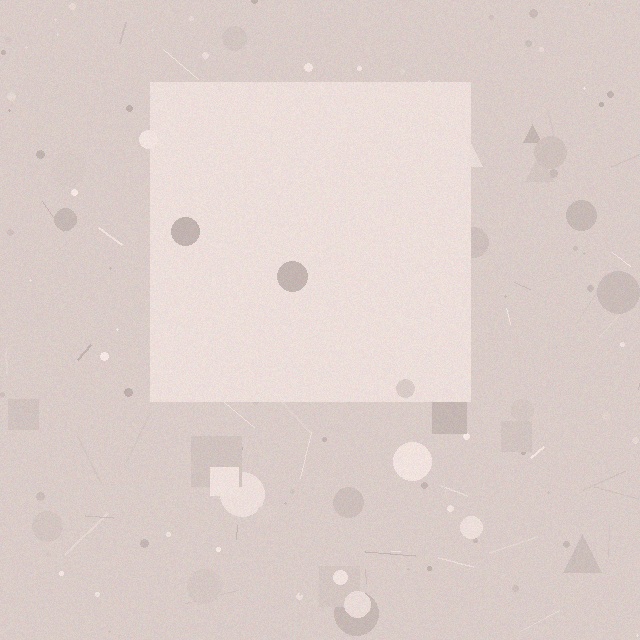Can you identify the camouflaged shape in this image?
The camouflaged shape is a square.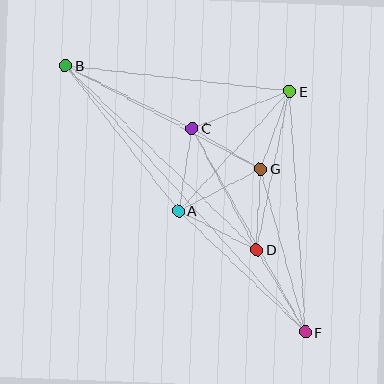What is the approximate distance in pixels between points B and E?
The distance between B and E is approximately 226 pixels.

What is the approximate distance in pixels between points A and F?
The distance between A and F is approximately 175 pixels.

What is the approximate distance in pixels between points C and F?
The distance between C and F is approximately 233 pixels.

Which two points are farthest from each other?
Points B and F are farthest from each other.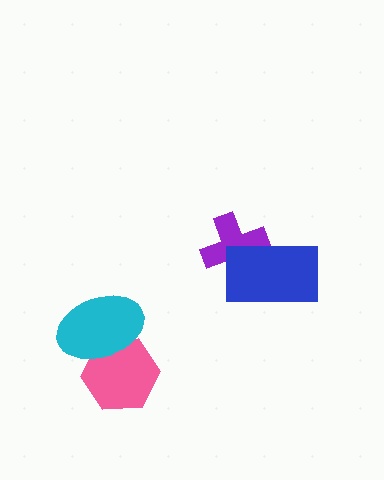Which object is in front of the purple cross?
The blue rectangle is in front of the purple cross.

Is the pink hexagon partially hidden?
Yes, it is partially covered by another shape.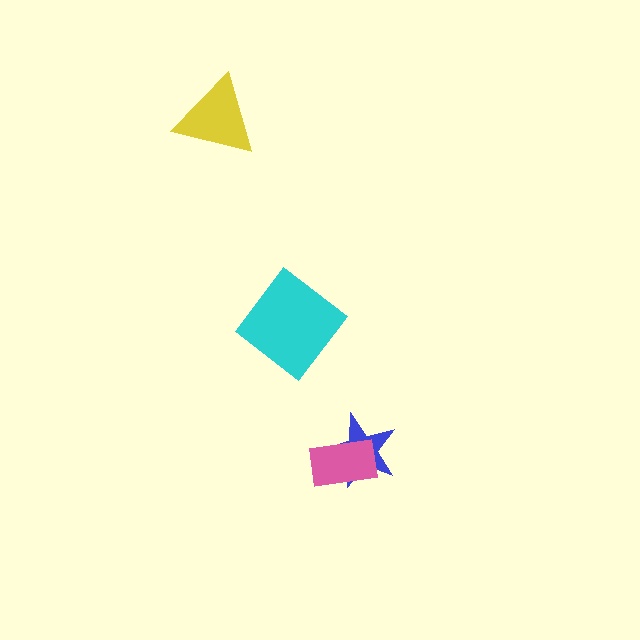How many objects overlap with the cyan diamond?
0 objects overlap with the cyan diamond.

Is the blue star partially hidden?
Yes, it is partially covered by another shape.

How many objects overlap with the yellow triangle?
0 objects overlap with the yellow triangle.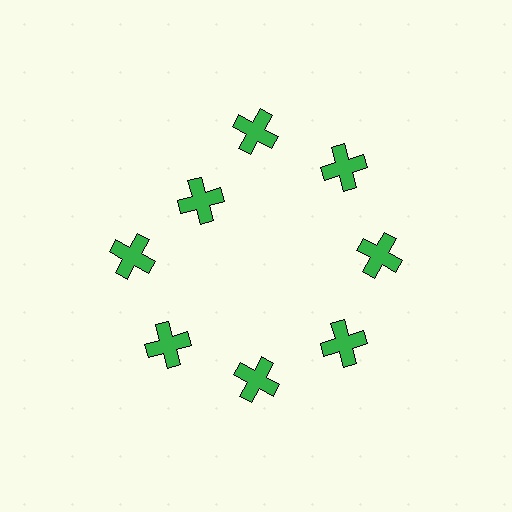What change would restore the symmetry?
The symmetry would be restored by moving it outward, back onto the ring so that all 8 crosses sit at equal angles and equal distance from the center.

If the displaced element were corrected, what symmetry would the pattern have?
It would have 8-fold rotational symmetry — the pattern would map onto itself every 45 degrees.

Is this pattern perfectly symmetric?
No. The 8 green crosses are arranged in a ring, but one element near the 10 o'clock position is pulled inward toward the center, breaking the 8-fold rotational symmetry.